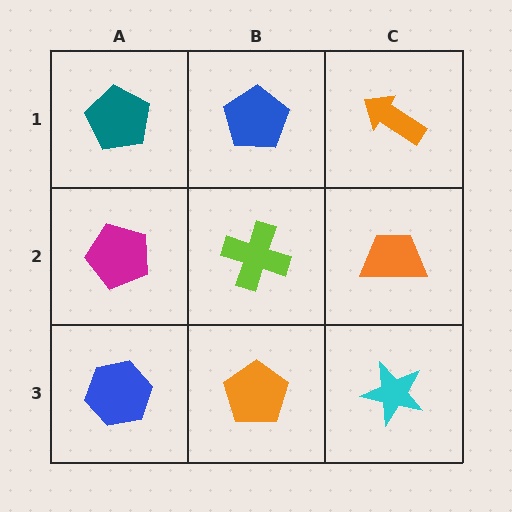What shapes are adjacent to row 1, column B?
A lime cross (row 2, column B), a teal pentagon (row 1, column A), an orange arrow (row 1, column C).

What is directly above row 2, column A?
A teal pentagon.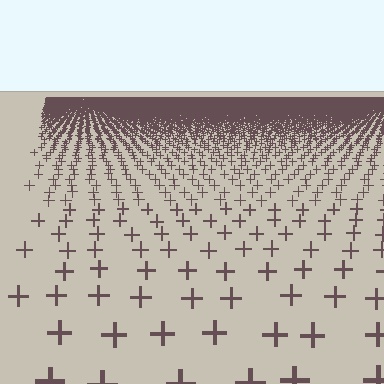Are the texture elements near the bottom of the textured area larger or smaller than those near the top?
Larger. Near the bottom, elements are closer to the viewer and appear at a bigger on-screen size.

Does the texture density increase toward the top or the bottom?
Density increases toward the top.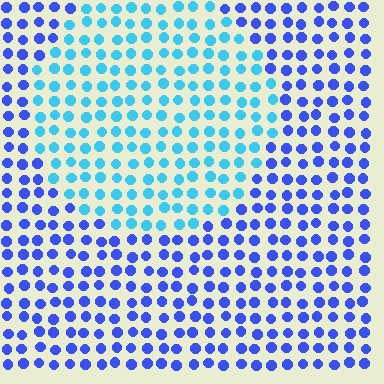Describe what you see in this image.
The image is filled with small blue elements in a uniform arrangement. A circle-shaped region is visible where the elements are tinted to a slightly different hue, forming a subtle color boundary.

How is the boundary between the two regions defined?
The boundary is defined purely by a slight shift in hue (about 41 degrees). Spacing, size, and orientation are identical on both sides.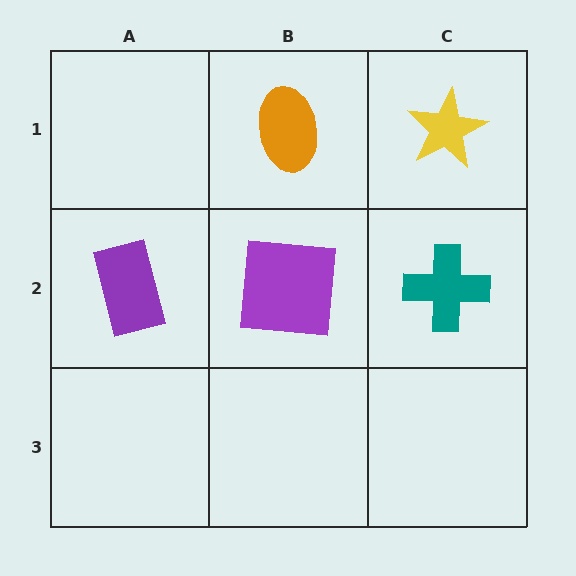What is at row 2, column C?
A teal cross.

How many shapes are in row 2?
3 shapes.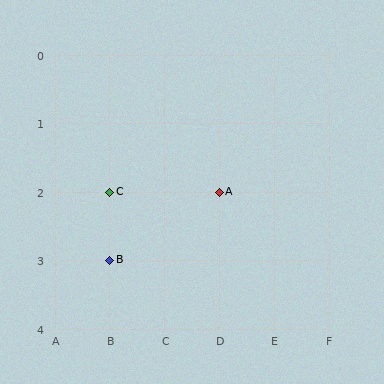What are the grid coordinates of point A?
Point A is at grid coordinates (D, 2).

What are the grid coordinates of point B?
Point B is at grid coordinates (B, 3).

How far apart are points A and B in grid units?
Points A and B are 2 columns and 1 row apart (about 2.2 grid units diagonally).